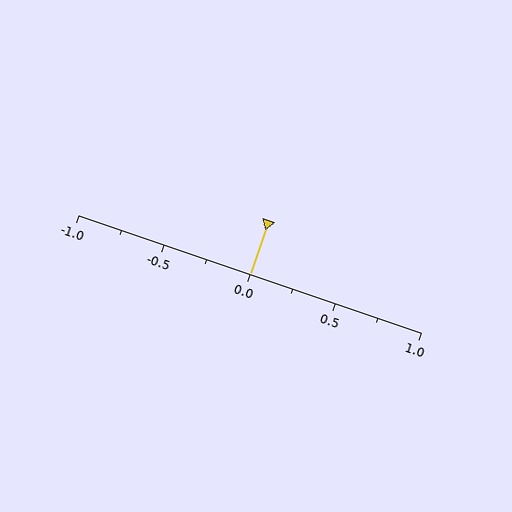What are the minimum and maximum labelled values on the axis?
The axis runs from -1.0 to 1.0.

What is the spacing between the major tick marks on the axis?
The major ticks are spaced 0.5 apart.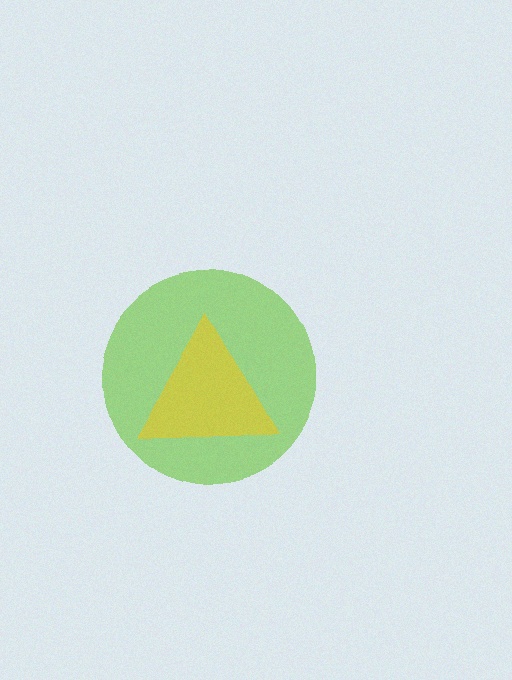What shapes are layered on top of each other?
The layered shapes are: a lime circle, a yellow triangle.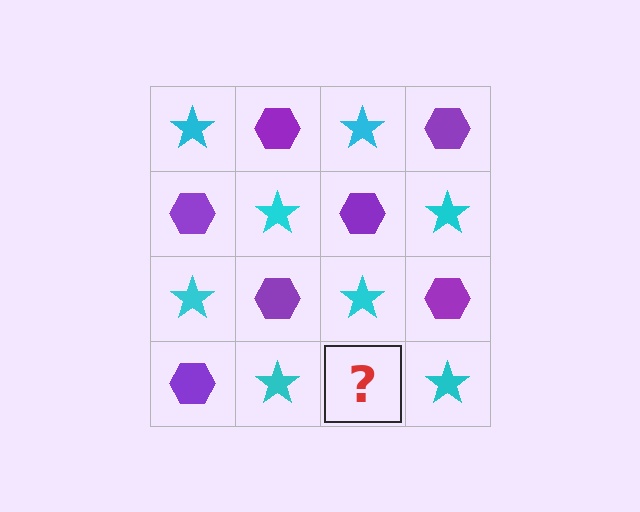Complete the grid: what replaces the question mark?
The question mark should be replaced with a purple hexagon.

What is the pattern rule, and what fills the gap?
The rule is that it alternates cyan star and purple hexagon in a checkerboard pattern. The gap should be filled with a purple hexagon.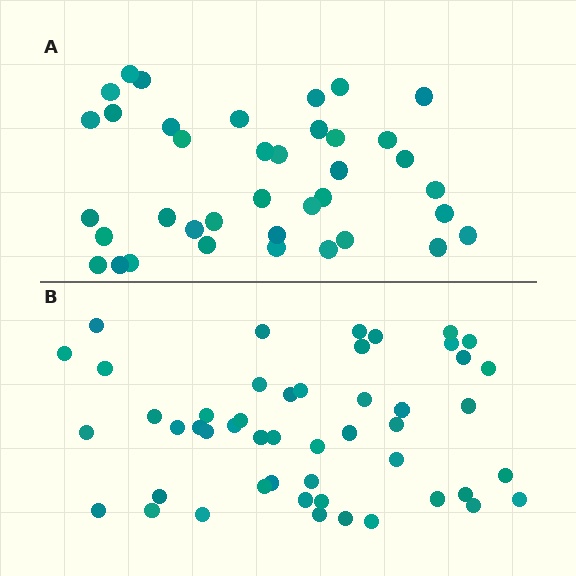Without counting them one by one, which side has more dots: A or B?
Region B (the bottom region) has more dots.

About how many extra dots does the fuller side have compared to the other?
Region B has roughly 12 or so more dots than region A.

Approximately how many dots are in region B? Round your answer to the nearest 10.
About 50 dots. (The exact count is 49, which rounds to 50.)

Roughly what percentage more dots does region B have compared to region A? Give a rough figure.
About 30% more.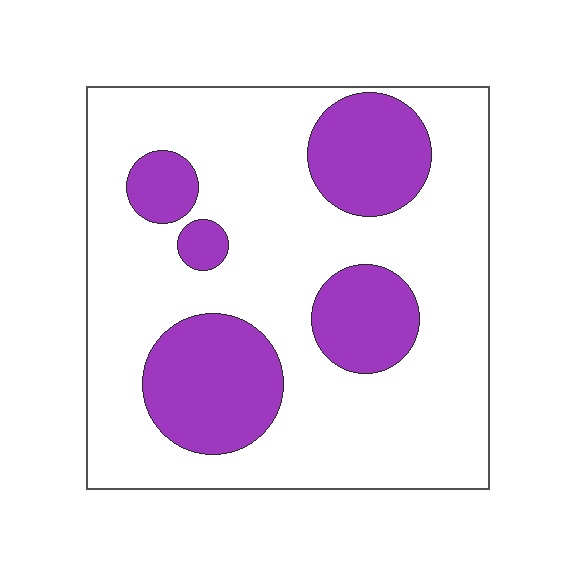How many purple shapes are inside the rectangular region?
5.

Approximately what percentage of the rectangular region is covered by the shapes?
Approximately 25%.